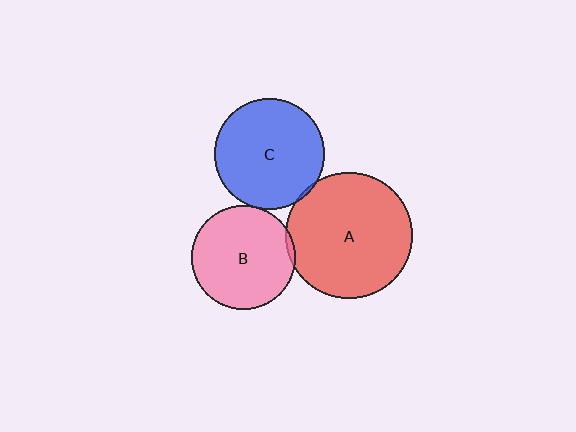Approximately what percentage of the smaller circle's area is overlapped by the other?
Approximately 5%.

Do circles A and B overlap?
Yes.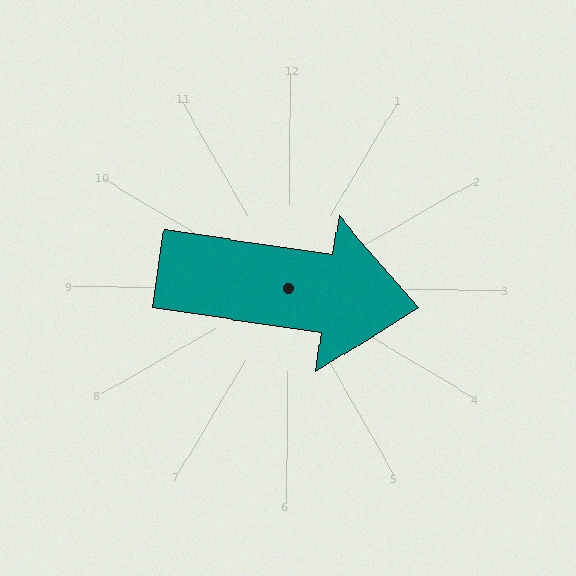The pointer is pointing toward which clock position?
Roughly 3 o'clock.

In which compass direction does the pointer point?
East.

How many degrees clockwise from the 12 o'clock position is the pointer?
Approximately 98 degrees.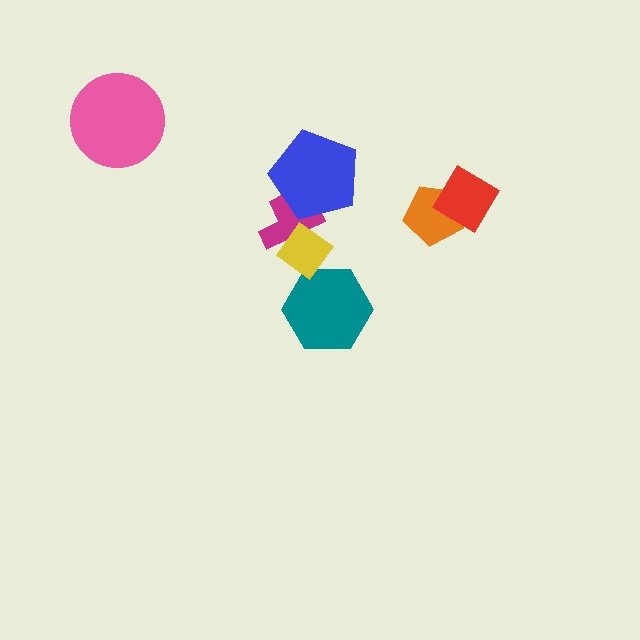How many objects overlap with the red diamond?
1 object overlaps with the red diamond.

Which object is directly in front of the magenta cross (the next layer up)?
The yellow diamond is directly in front of the magenta cross.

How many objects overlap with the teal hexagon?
1 object overlaps with the teal hexagon.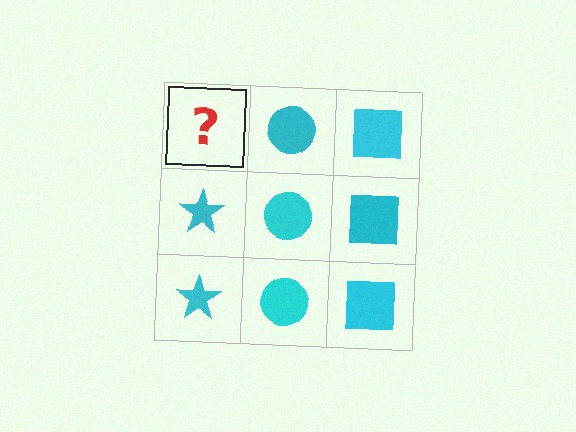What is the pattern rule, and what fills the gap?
The rule is that each column has a consistent shape. The gap should be filled with a cyan star.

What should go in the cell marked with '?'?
The missing cell should contain a cyan star.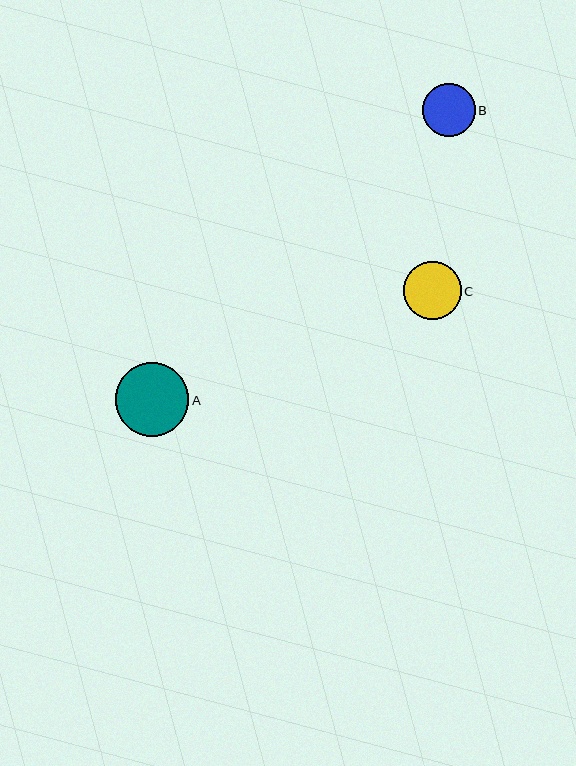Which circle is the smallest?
Circle B is the smallest with a size of approximately 53 pixels.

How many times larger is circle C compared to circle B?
Circle C is approximately 1.1 times the size of circle B.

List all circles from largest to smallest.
From largest to smallest: A, C, B.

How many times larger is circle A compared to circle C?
Circle A is approximately 1.3 times the size of circle C.